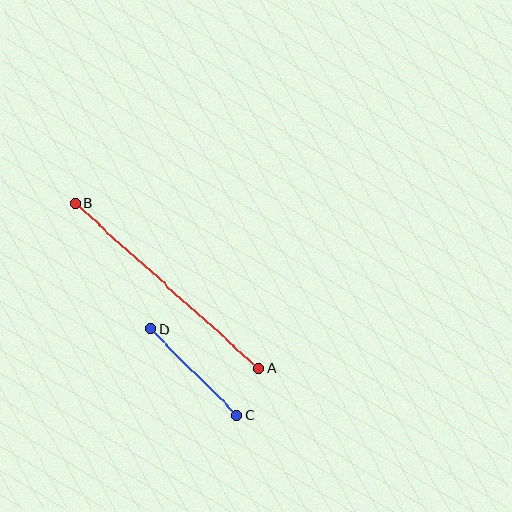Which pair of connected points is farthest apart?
Points A and B are farthest apart.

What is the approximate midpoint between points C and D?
The midpoint is at approximately (194, 372) pixels.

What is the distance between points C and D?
The distance is approximately 122 pixels.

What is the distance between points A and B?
The distance is approximately 247 pixels.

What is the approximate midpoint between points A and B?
The midpoint is at approximately (167, 286) pixels.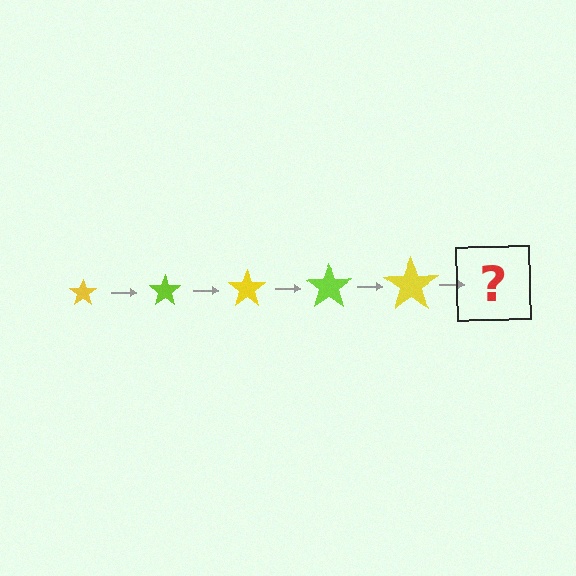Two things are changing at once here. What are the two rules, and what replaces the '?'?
The two rules are that the star grows larger each step and the color cycles through yellow and lime. The '?' should be a lime star, larger than the previous one.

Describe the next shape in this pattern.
It should be a lime star, larger than the previous one.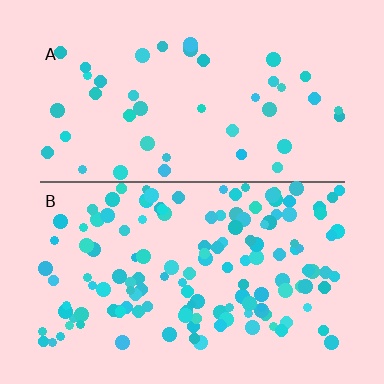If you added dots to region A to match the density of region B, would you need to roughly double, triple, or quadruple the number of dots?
Approximately triple.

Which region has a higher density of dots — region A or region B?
B (the bottom).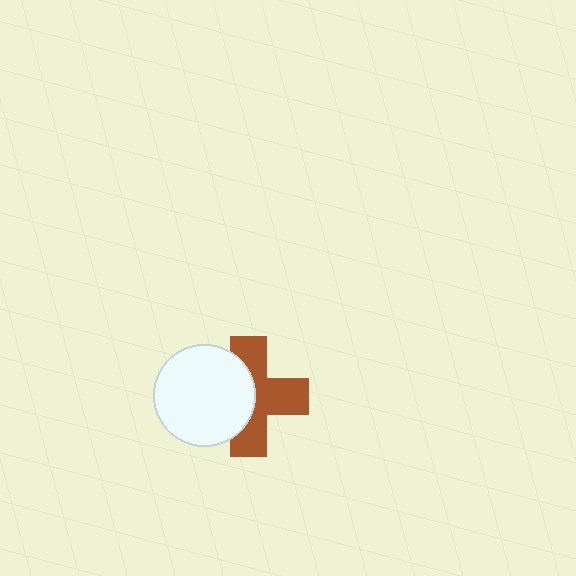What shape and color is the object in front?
The object in front is a white circle.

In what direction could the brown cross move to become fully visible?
The brown cross could move right. That would shift it out from behind the white circle entirely.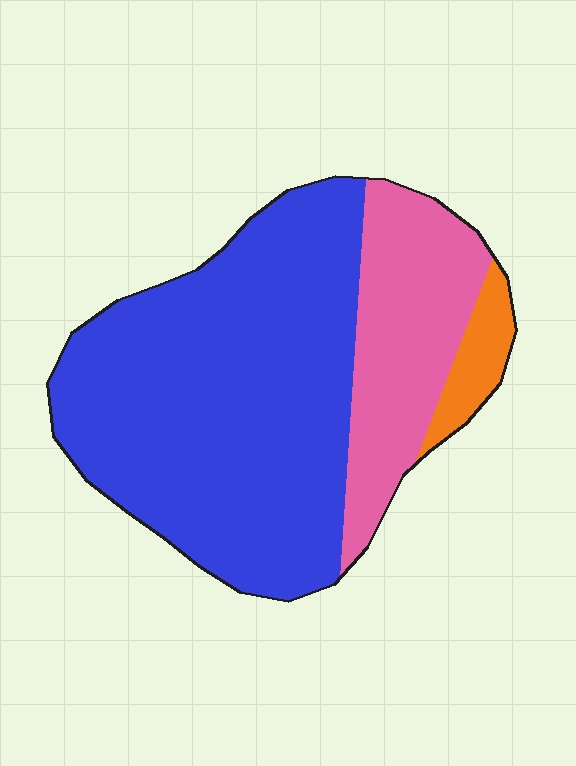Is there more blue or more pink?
Blue.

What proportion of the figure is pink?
Pink takes up less than a quarter of the figure.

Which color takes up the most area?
Blue, at roughly 70%.